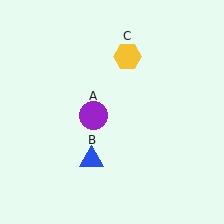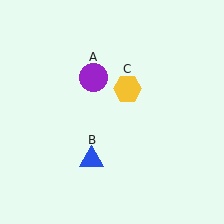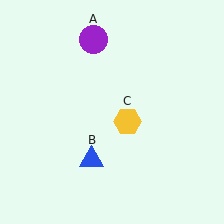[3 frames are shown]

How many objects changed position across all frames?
2 objects changed position: purple circle (object A), yellow hexagon (object C).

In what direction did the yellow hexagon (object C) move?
The yellow hexagon (object C) moved down.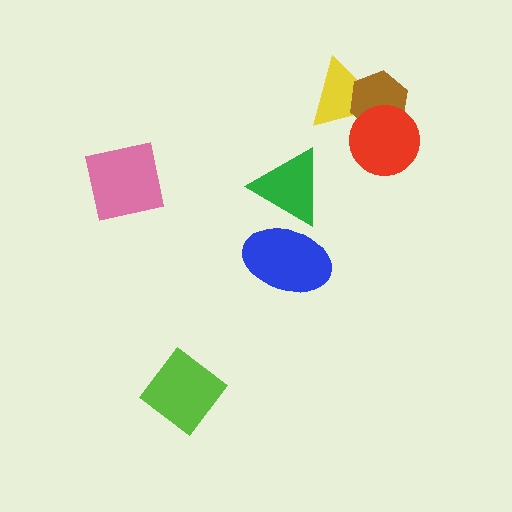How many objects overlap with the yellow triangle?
2 objects overlap with the yellow triangle.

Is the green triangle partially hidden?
Yes, it is partially covered by another shape.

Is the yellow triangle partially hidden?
Yes, it is partially covered by another shape.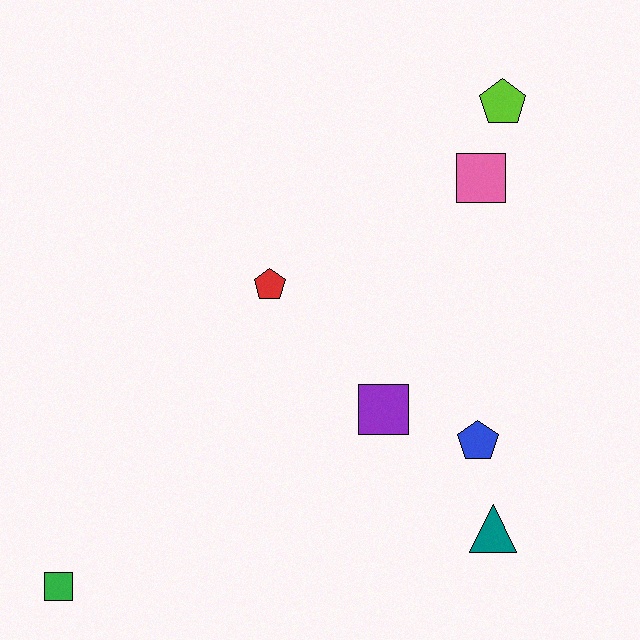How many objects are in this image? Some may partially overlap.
There are 7 objects.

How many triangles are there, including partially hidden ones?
There is 1 triangle.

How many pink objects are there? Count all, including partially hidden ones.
There is 1 pink object.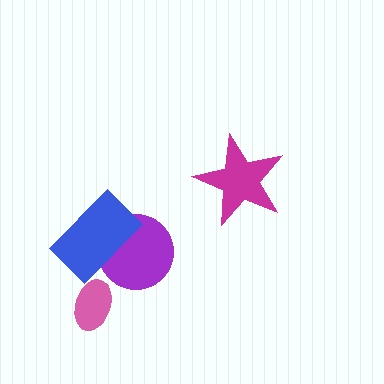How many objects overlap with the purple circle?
1 object overlaps with the purple circle.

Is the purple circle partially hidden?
Yes, it is partially covered by another shape.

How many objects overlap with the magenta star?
0 objects overlap with the magenta star.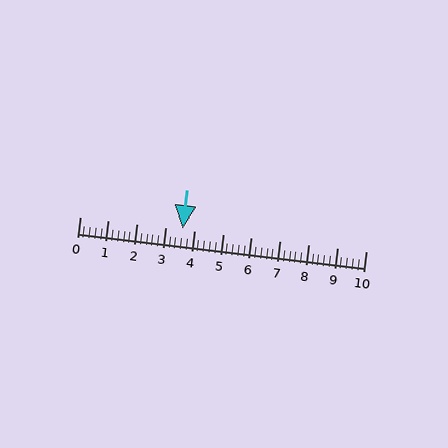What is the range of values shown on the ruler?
The ruler shows values from 0 to 10.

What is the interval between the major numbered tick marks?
The major tick marks are spaced 1 units apart.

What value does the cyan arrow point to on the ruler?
The cyan arrow points to approximately 3.6.